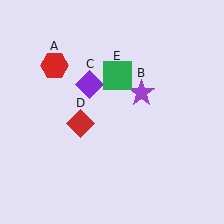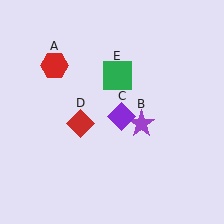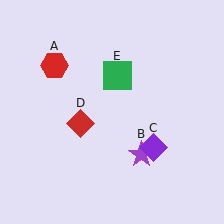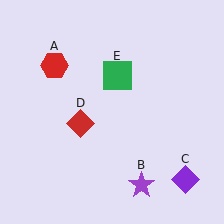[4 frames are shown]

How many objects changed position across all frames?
2 objects changed position: purple star (object B), purple diamond (object C).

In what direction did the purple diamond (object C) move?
The purple diamond (object C) moved down and to the right.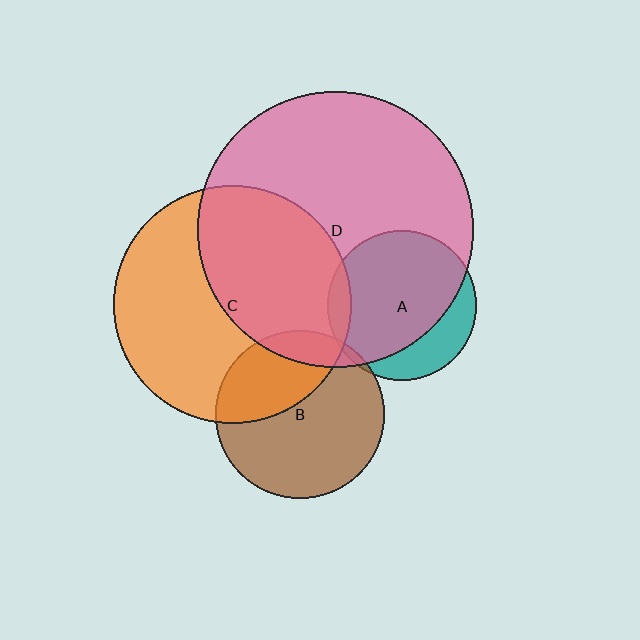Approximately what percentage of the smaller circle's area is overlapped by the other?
Approximately 45%.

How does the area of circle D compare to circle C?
Approximately 1.3 times.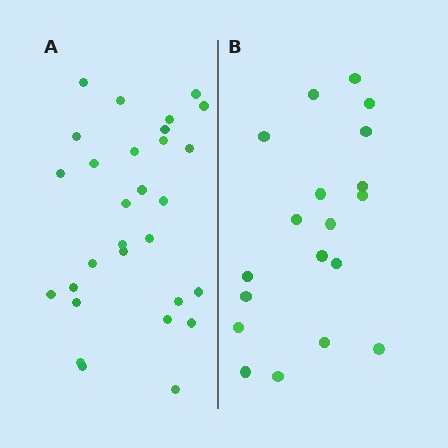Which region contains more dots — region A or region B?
Region A (the left region) has more dots.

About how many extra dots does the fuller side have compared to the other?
Region A has roughly 10 or so more dots than region B.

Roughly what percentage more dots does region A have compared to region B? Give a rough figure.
About 55% more.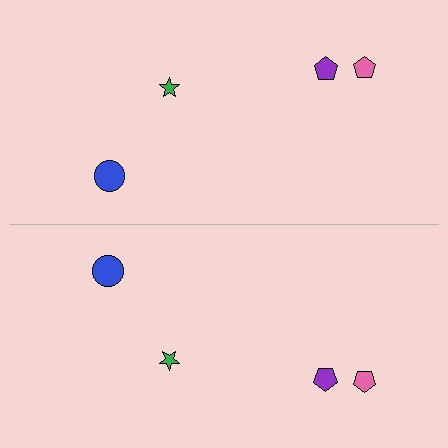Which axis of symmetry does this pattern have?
The pattern has a horizontal axis of symmetry running through the center of the image.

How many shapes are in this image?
There are 8 shapes in this image.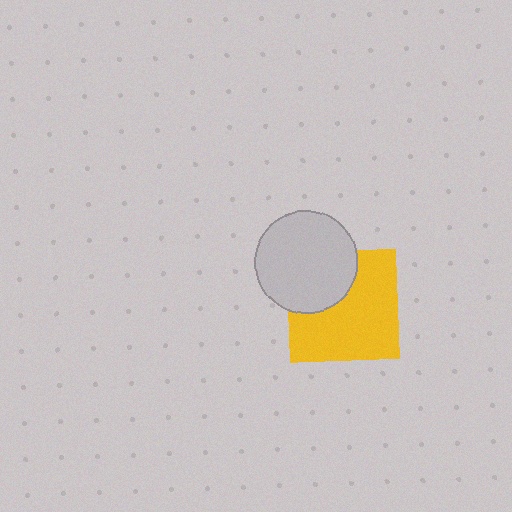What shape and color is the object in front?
The object in front is a light gray circle.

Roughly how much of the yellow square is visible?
Most of it is visible (roughly 68%).